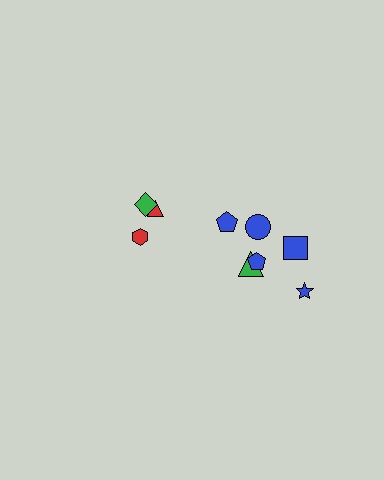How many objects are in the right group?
There are 6 objects.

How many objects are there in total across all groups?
There are 9 objects.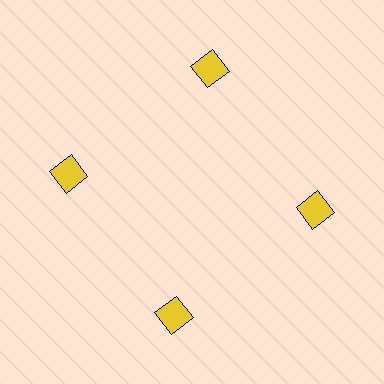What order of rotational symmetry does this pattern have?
This pattern has 4-fold rotational symmetry.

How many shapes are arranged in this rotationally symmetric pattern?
There are 4 shapes, arranged in 4 groups of 1.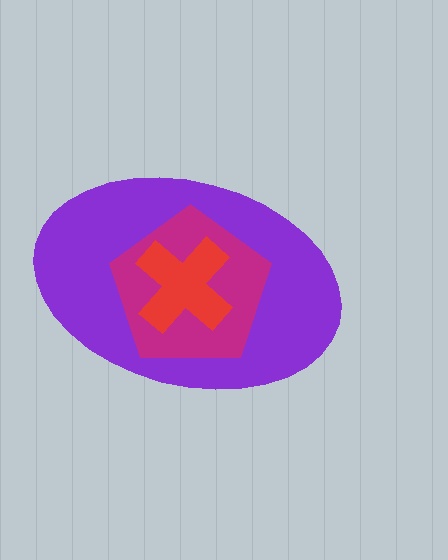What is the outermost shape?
The purple ellipse.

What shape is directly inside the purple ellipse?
The magenta pentagon.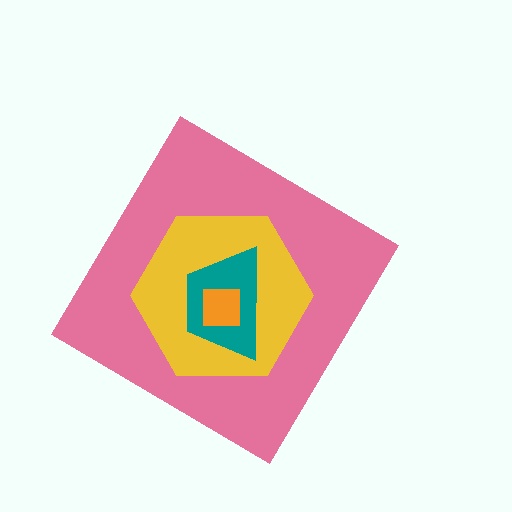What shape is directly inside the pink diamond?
The yellow hexagon.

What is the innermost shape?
The orange square.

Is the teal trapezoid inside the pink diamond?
Yes.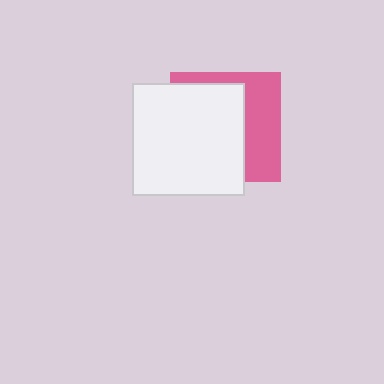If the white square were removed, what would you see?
You would see the complete pink square.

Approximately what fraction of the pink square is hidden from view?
Roughly 60% of the pink square is hidden behind the white square.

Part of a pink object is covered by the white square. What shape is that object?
It is a square.